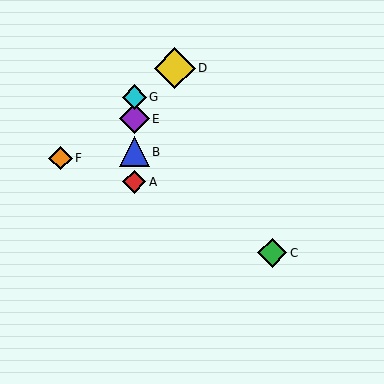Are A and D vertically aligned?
No, A is at x≈134 and D is at x≈175.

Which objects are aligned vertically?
Objects A, B, E, G are aligned vertically.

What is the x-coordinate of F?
Object F is at x≈61.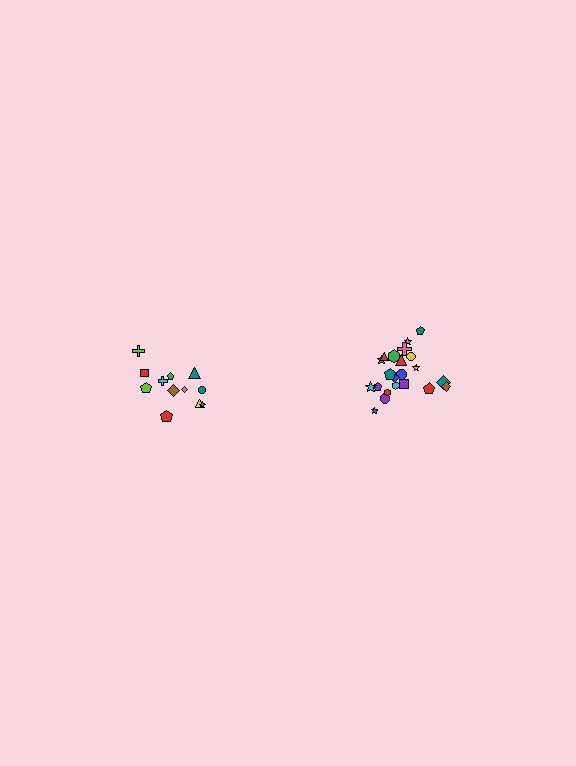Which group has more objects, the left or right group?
The right group.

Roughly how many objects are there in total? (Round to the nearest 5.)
Roughly 35 objects in total.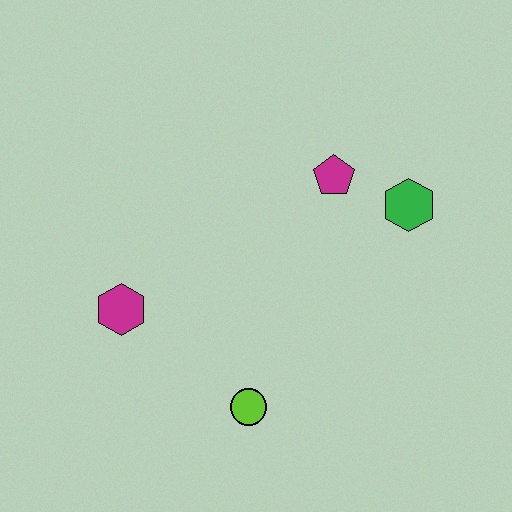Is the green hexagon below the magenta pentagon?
Yes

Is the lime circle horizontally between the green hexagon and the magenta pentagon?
No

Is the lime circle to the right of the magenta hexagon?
Yes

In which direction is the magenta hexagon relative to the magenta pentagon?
The magenta hexagon is to the left of the magenta pentagon.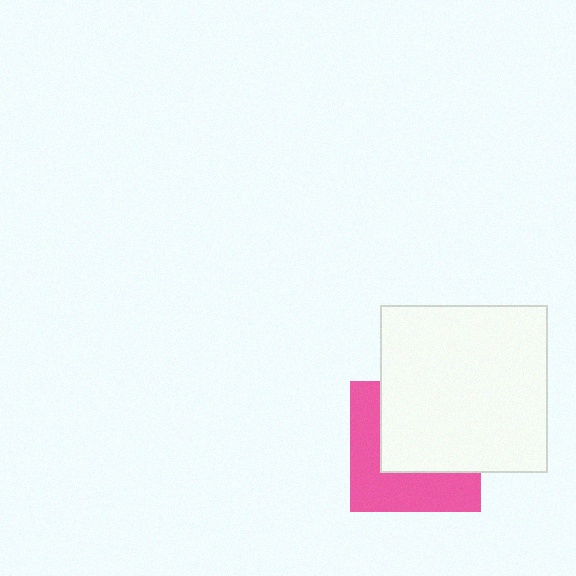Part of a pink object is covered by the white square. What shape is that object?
It is a square.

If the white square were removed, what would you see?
You would see the complete pink square.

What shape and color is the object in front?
The object in front is a white square.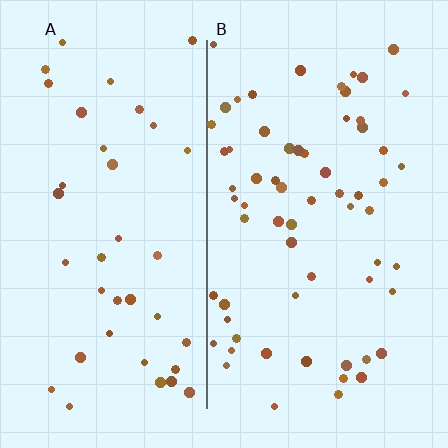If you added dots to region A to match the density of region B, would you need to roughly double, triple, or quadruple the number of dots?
Approximately double.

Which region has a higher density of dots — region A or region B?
B (the right).